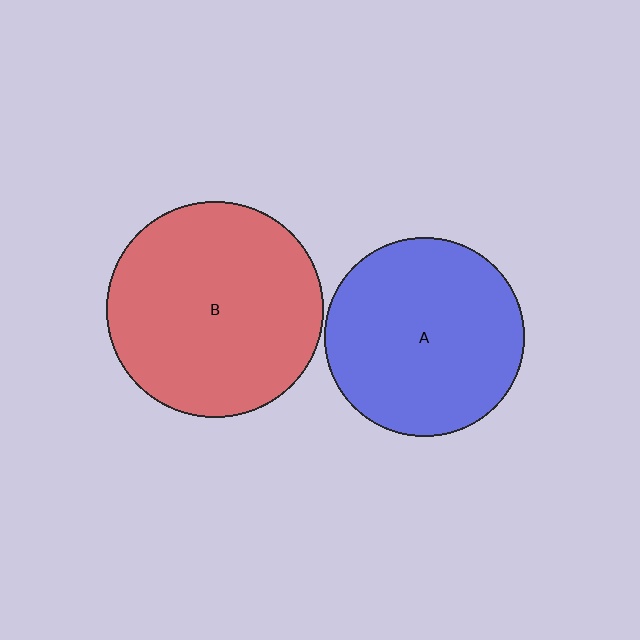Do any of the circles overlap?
No, none of the circles overlap.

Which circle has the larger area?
Circle B (red).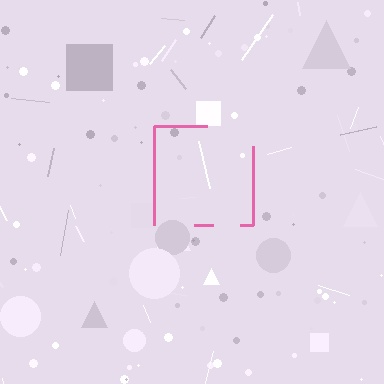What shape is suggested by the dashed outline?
The dashed outline suggests a square.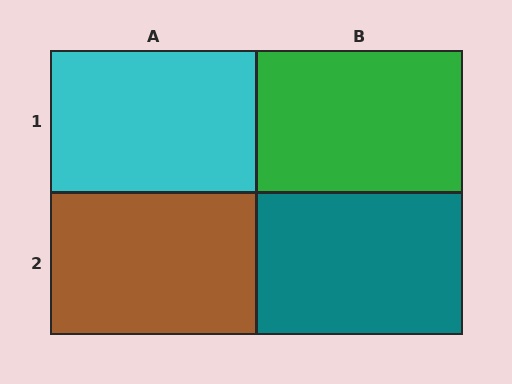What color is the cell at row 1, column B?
Green.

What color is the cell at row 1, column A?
Cyan.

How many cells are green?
1 cell is green.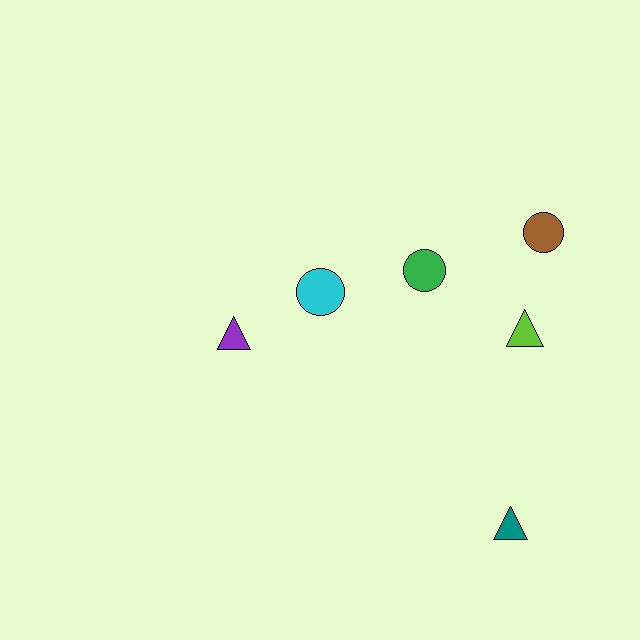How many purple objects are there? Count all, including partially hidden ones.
There is 1 purple object.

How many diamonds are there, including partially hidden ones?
There are no diamonds.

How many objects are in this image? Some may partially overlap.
There are 6 objects.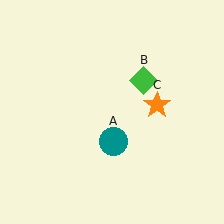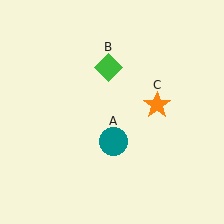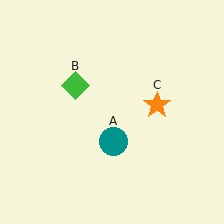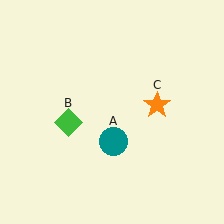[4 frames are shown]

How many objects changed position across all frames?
1 object changed position: green diamond (object B).